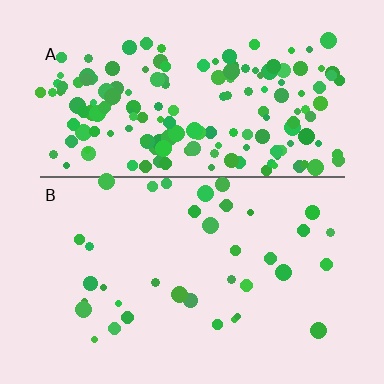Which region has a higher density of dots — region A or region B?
A (the top).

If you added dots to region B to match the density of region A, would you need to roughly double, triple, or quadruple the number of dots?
Approximately quadruple.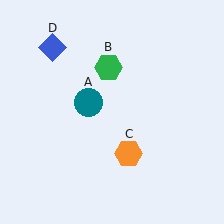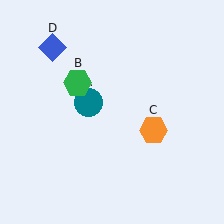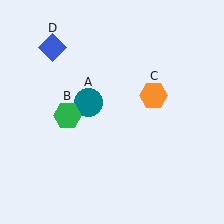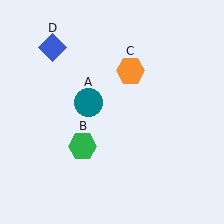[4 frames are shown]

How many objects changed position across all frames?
2 objects changed position: green hexagon (object B), orange hexagon (object C).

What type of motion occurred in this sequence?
The green hexagon (object B), orange hexagon (object C) rotated counterclockwise around the center of the scene.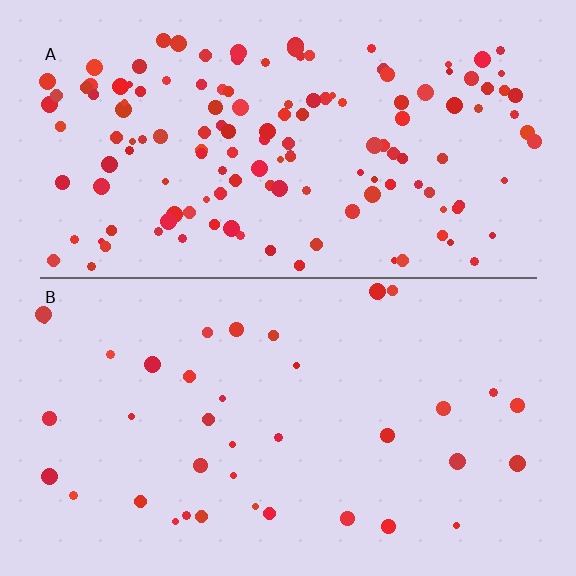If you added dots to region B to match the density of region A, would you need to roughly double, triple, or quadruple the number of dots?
Approximately quadruple.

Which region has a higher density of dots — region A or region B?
A (the top).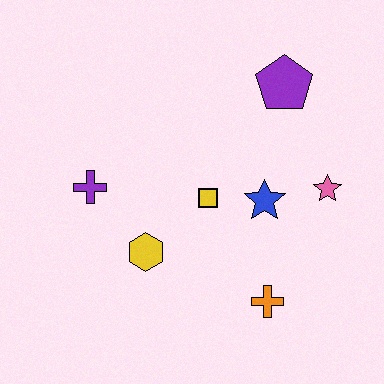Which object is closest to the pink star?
The blue star is closest to the pink star.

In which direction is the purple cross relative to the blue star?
The purple cross is to the left of the blue star.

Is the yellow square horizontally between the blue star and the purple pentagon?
No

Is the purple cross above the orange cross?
Yes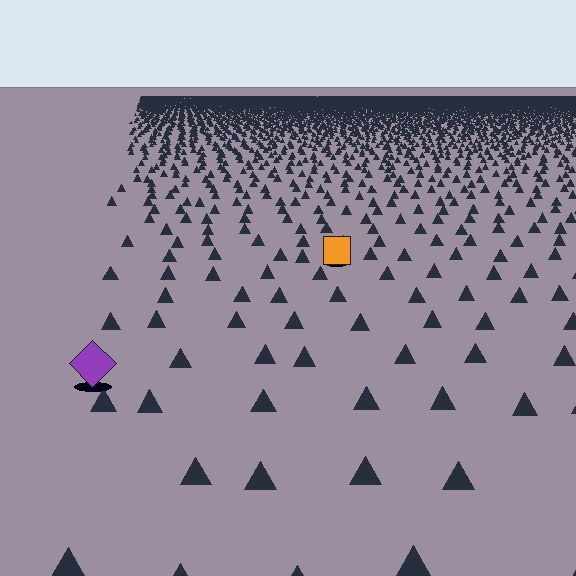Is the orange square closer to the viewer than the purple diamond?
No. The purple diamond is closer — you can tell from the texture gradient: the ground texture is coarser near it.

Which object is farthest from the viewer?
The orange square is farthest from the viewer. It appears smaller and the ground texture around it is denser.